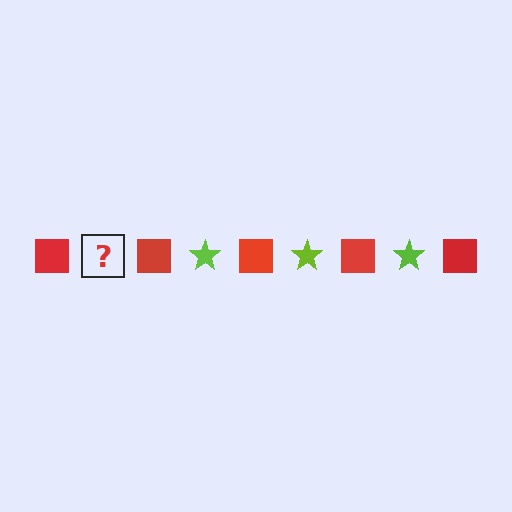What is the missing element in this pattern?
The missing element is a lime star.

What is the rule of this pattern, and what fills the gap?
The rule is that the pattern alternates between red square and lime star. The gap should be filled with a lime star.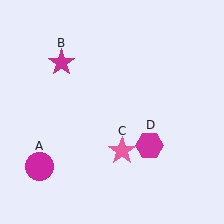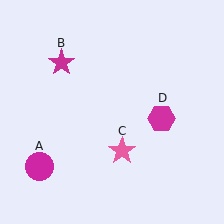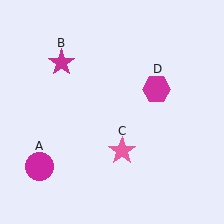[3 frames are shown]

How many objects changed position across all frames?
1 object changed position: magenta hexagon (object D).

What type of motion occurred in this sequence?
The magenta hexagon (object D) rotated counterclockwise around the center of the scene.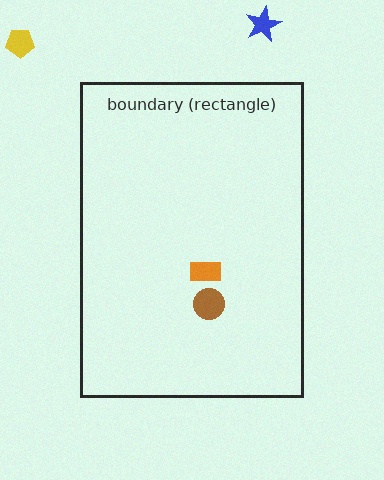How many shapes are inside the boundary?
2 inside, 2 outside.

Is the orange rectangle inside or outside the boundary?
Inside.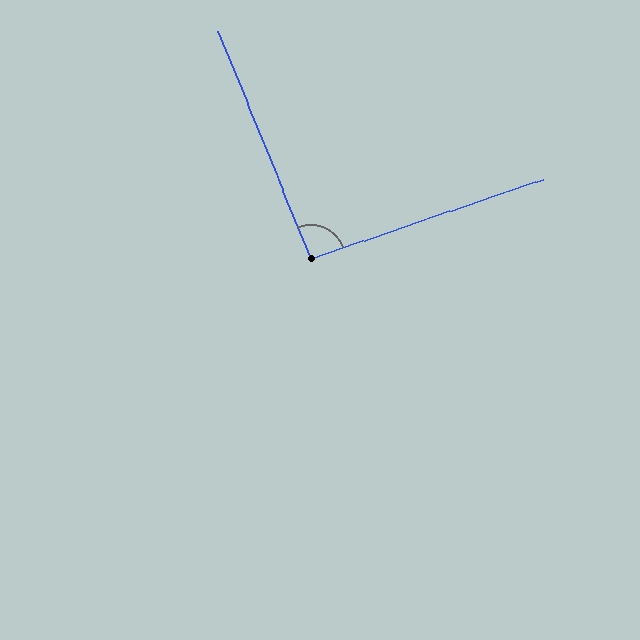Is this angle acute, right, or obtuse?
It is approximately a right angle.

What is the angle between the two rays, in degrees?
Approximately 93 degrees.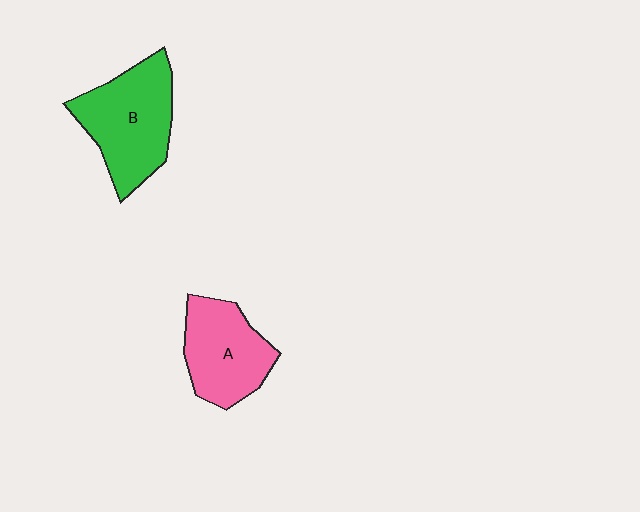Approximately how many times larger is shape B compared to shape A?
Approximately 1.2 times.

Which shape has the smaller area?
Shape A (pink).